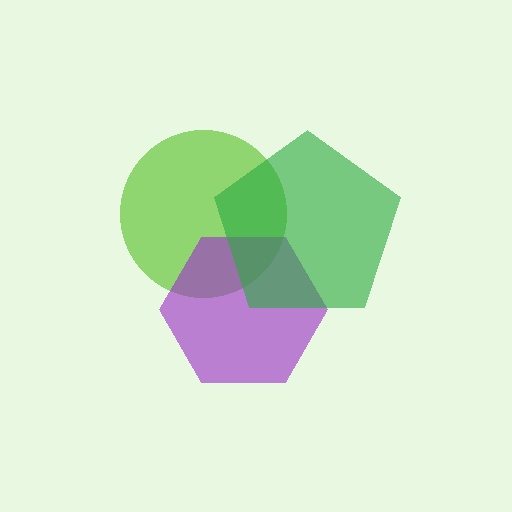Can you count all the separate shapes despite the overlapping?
Yes, there are 3 separate shapes.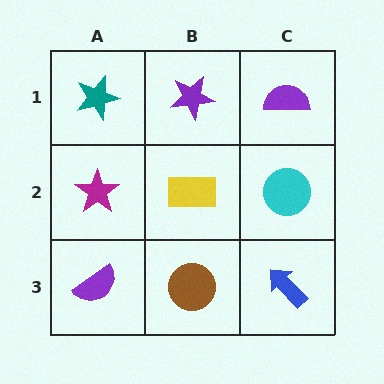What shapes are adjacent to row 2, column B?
A purple star (row 1, column B), a brown circle (row 3, column B), a magenta star (row 2, column A), a cyan circle (row 2, column C).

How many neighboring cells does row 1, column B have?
3.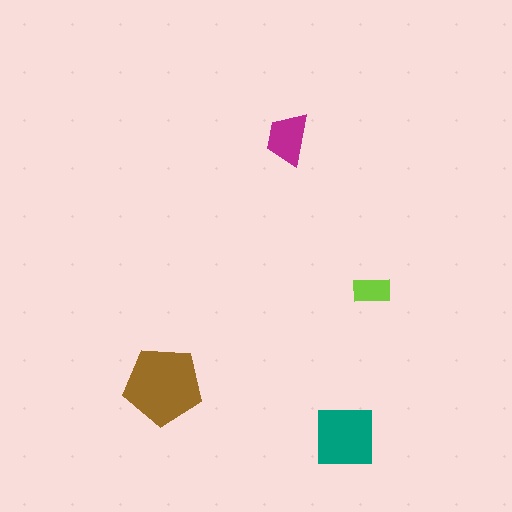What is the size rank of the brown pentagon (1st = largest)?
1st.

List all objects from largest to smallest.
The brown pentagon, the teal square, the magenta trapezoid, the lime rectangle.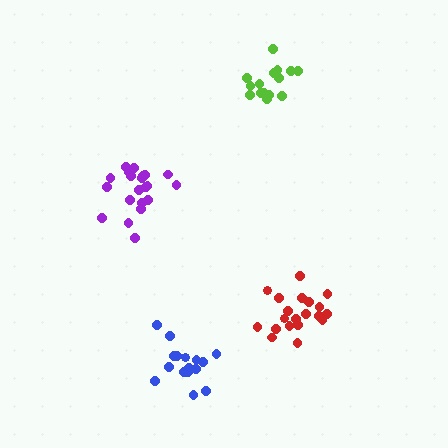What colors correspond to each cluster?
The clusters are colored: red, purple, blue, lime.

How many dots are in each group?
Group 1: 21 dots, Group 2: 21 dots, Group 3: 16 dots, Group 4: 15 dots (73 total).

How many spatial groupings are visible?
There are 4 spatial groupings.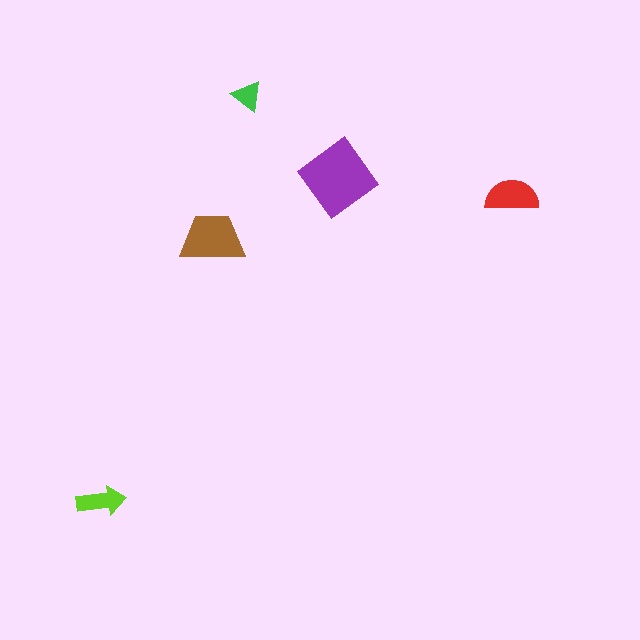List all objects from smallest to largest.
The green triangle, the lime arrow, the red semicircle, the brown trapezoid, the purple diamond.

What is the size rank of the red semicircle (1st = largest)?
3rd.